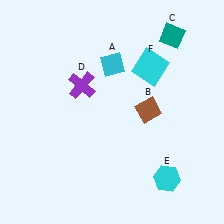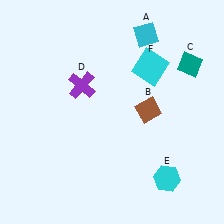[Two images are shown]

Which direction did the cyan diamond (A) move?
The cyan diamond (A) moved right.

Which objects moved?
The objects that moved are: the cyan diamond (A), the teal diamond (C).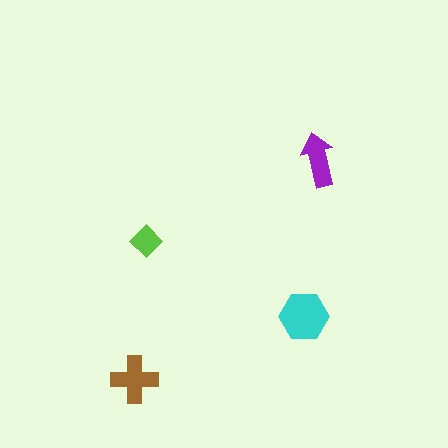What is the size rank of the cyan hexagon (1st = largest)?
1st.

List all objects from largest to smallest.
The cyan hexagon, the brown cross, the purple arrow, the lime diamond.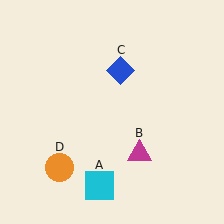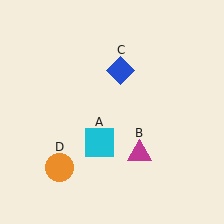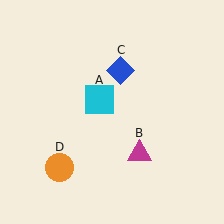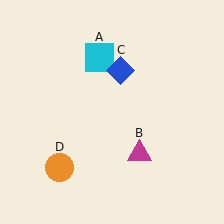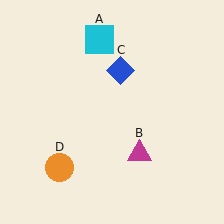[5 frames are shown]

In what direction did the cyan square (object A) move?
The cyan square (object A) moved up.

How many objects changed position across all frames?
1 object changed position: cyan square (object A).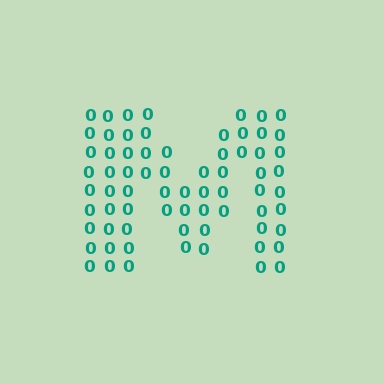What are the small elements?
The small elements are digit 0's.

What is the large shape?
The large shape is the letter M.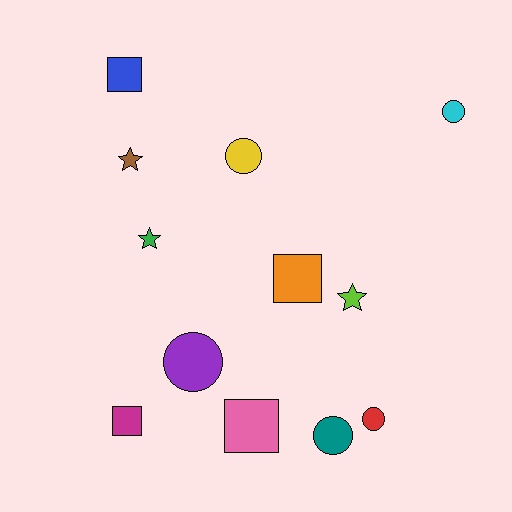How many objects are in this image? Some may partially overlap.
There are 12 objects.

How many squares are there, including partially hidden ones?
There are 4 squares.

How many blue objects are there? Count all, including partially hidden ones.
There is 1 blue object.